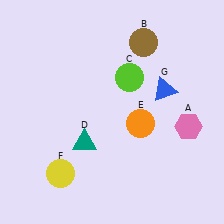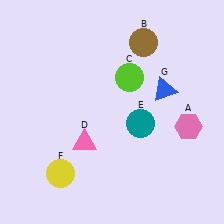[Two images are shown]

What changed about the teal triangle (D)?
In Image 1, D is teal. In Image 2, it changed to pink.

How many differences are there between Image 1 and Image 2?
There are 2 differences between the two images.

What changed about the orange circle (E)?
In Image 1, E is orange. In Image 2, it changed to teal.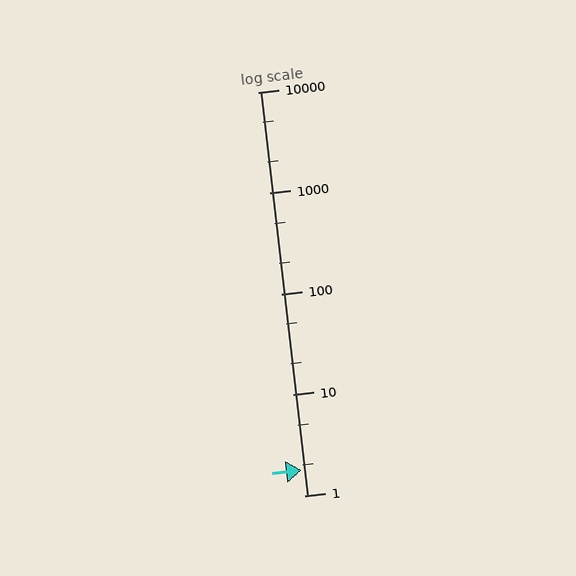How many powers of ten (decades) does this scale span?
The scale spans 4 decades, from 1 to 10000.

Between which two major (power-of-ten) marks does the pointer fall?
The pointer is between 1 and 10.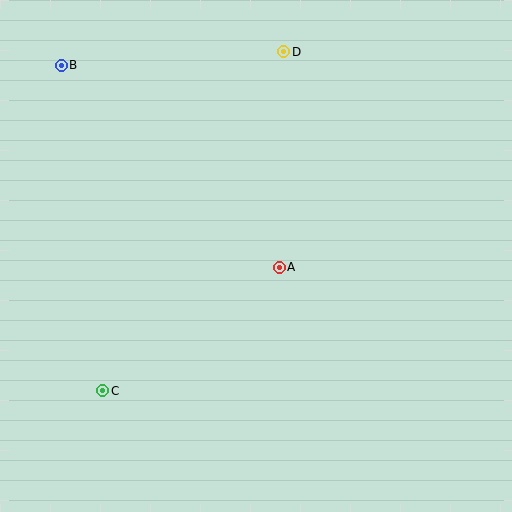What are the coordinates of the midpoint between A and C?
The midpoint between A and C is at (191, 329).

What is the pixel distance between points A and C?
The distance between A and C is 215 pixels.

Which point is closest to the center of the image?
Point A at (279, 267) is closest to the center.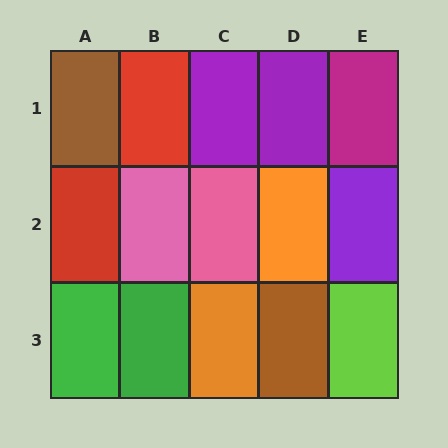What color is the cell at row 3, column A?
Green.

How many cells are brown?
2 cells are brown.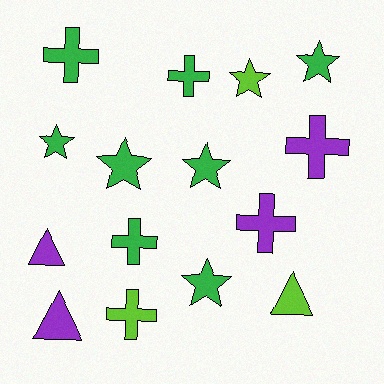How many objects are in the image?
There are 15 objects.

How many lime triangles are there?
There is 1 lime triangle.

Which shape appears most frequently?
Cross, with 6 objects.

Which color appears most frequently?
Green, with 8 objects.